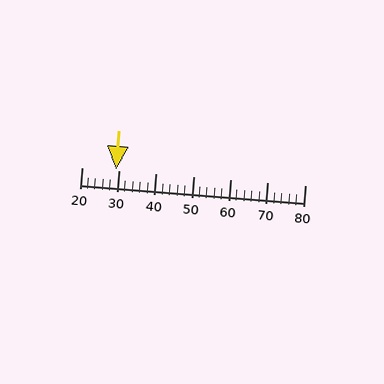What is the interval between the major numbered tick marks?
The major tick marks are spaced 10 units apart.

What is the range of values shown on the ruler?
The ruler shows values from 20 to 80.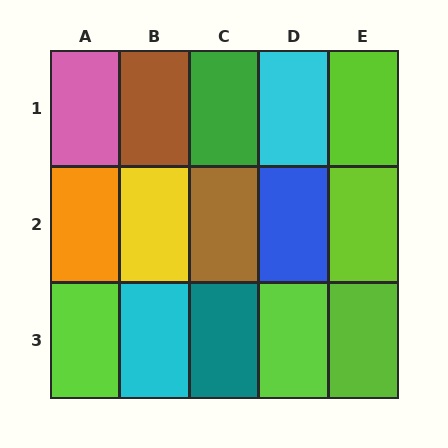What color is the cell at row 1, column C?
Green.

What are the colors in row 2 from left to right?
Orange, yellow, brown, blue, lime.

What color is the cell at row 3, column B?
Cyan.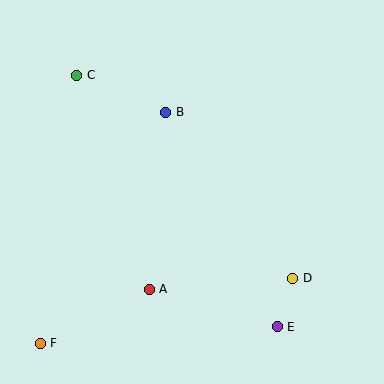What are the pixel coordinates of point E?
Point E is at (277, 327).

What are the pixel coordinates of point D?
Point D is at (293, 278).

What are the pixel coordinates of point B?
Point B is at (166, 112).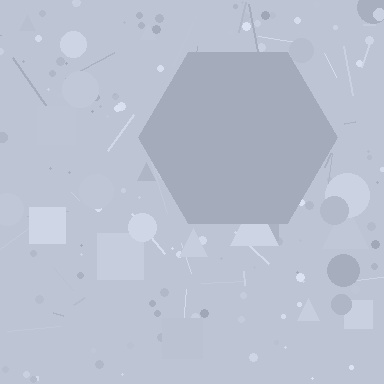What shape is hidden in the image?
A hexagon is hidden in the image.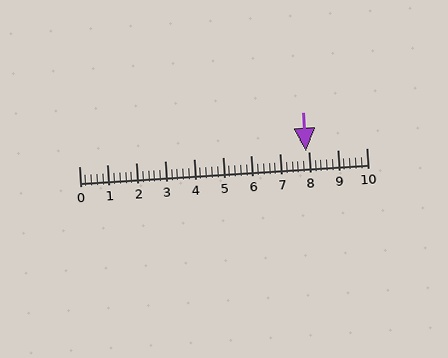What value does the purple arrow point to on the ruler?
The purple arrow points to approximately 7.9.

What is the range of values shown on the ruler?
The ruler shows values from 0 to 10.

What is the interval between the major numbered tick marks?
The major tick marks are spaced 1 units apart.